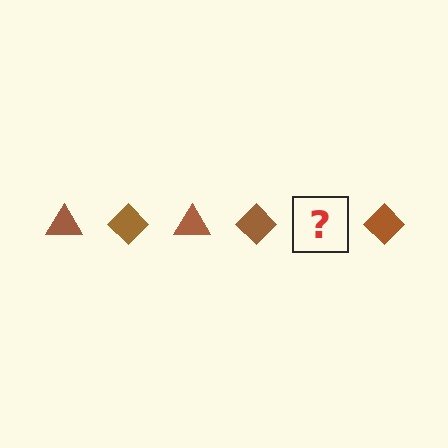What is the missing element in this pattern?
The missing element is a brown triangle.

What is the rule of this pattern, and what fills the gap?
The rule is that the pattern cycles through triangle, diamond shapes in brown. The gap should be filled with a brown triangle.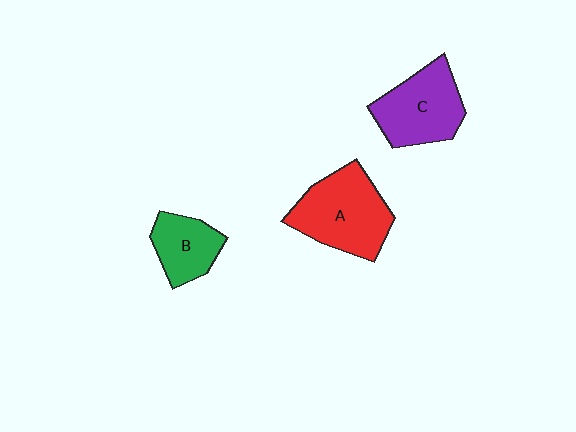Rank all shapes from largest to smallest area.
From largest to smallest: A (red), C (purple), B (green).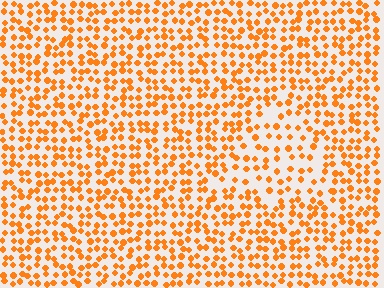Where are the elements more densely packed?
The elements are more densely packed outside the triangle boundary.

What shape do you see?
I see a triangle.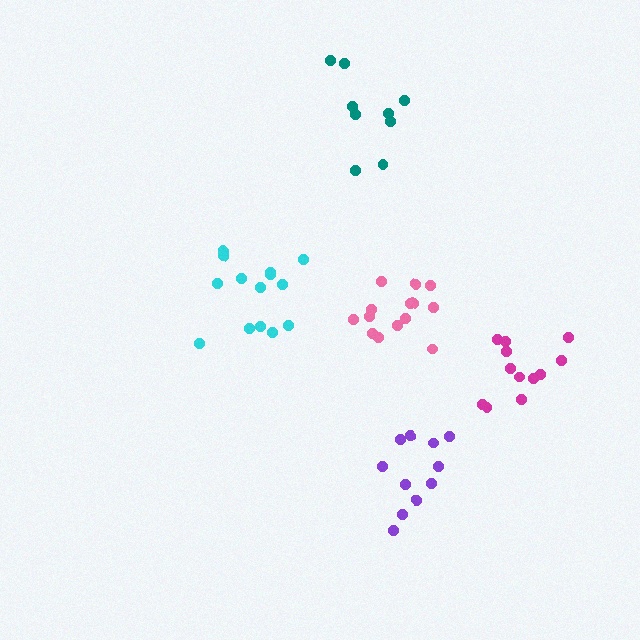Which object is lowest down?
The purple cluster is bottommost.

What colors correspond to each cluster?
The clusters are colored: purple, pink, teal, cyan, magenta.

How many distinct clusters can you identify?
There are 5 distinct clusters.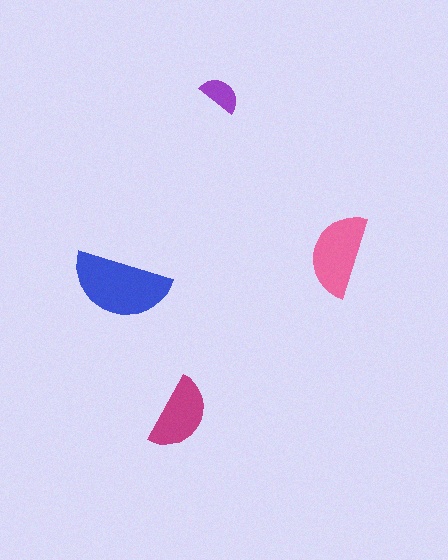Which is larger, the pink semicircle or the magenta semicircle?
The pink one.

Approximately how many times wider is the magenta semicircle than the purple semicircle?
About 2 times wider.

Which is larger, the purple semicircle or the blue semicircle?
The blue one.